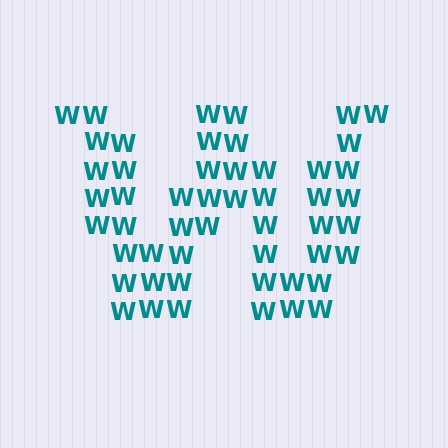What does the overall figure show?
The overall figure shows the letter W.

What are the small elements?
The small elements are letter W's.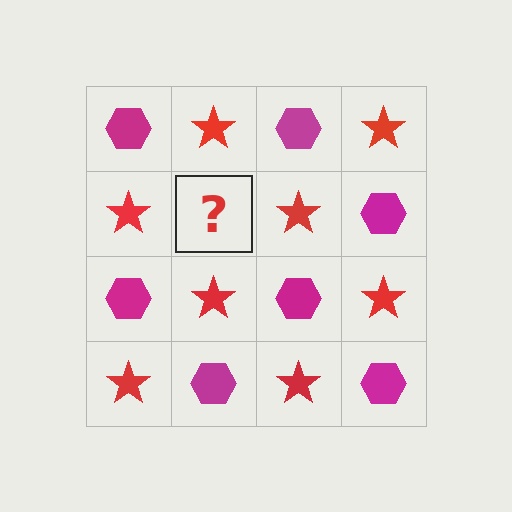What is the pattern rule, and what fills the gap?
The rule is that it alternates magenta hexagon and red star in a checkerboard pattern. The gap should be filled with a magenta hexagon.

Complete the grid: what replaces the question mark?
The question mark should be replaced with a magenta hexagon.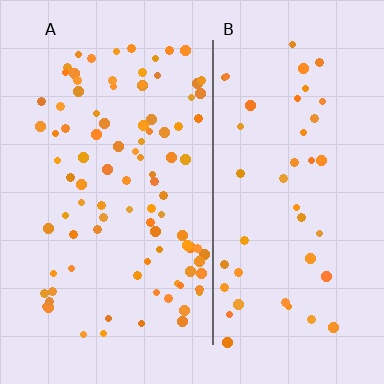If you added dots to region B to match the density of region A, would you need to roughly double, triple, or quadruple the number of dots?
Approximately double.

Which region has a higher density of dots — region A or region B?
A (the left).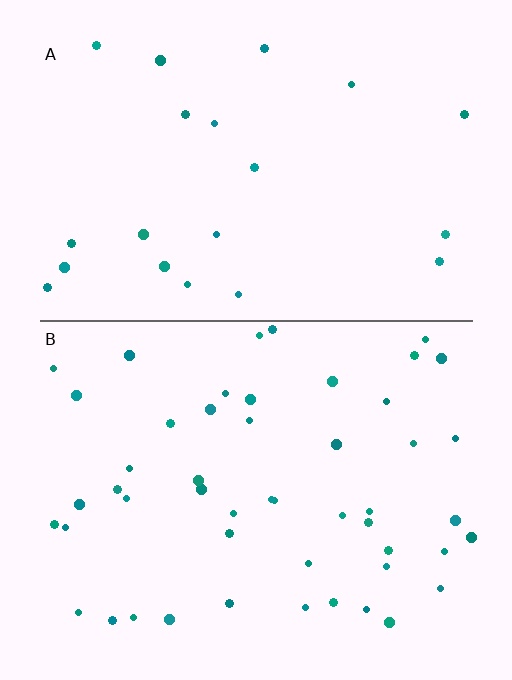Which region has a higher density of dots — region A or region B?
B (the bottom).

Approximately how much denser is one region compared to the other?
Approximately 2.4× — region B over region A.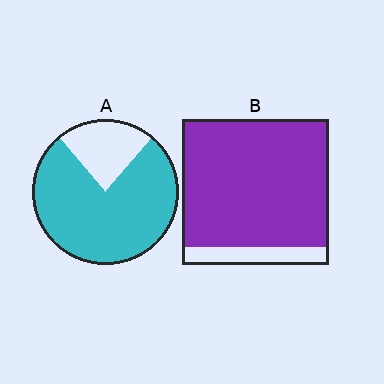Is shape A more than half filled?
Yes.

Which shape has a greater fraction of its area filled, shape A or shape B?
Shape B.